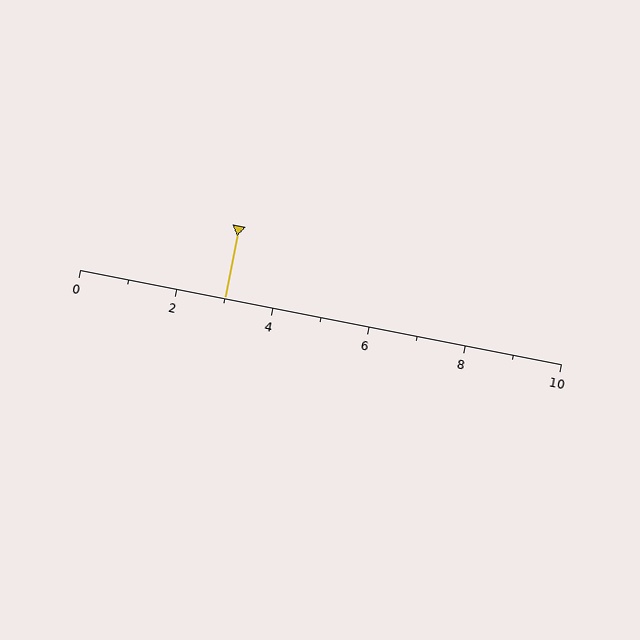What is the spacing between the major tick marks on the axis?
The major ticks are spaced 2 apart.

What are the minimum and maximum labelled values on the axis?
The axis runs from 0 to 10.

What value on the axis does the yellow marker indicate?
The marker indicates approximately 3.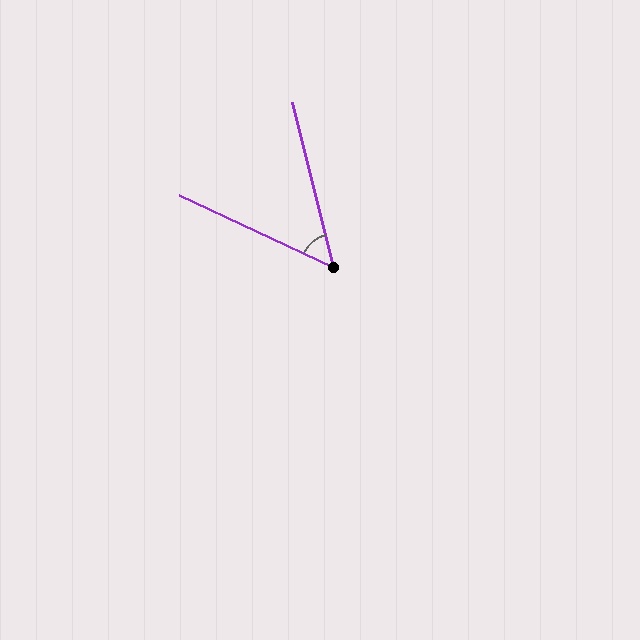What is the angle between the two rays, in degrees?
Approximately 51 degrees.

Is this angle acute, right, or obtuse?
It is acute.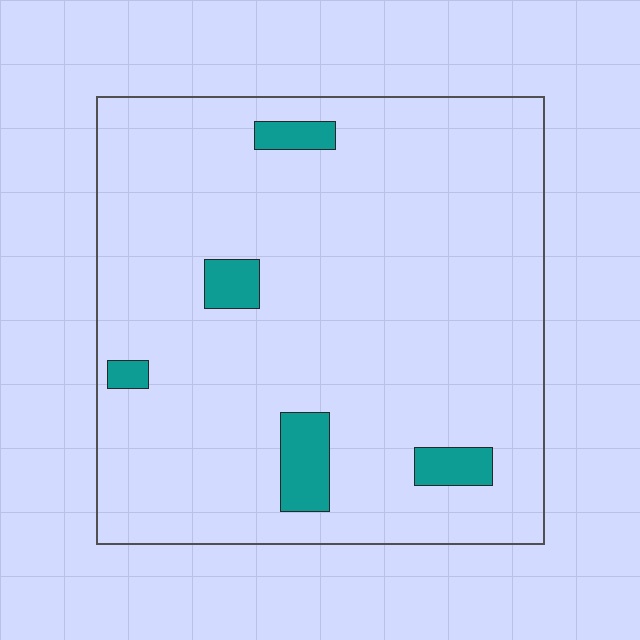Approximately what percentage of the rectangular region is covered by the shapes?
Approximately 5%.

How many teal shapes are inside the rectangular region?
5.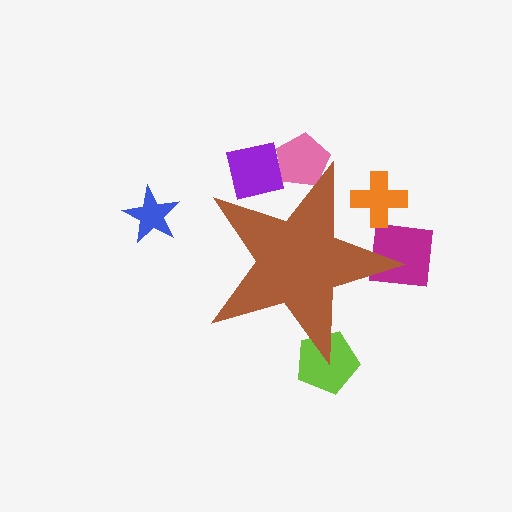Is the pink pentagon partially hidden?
Yes, the pink pentagon is partially hidden behind the brown star.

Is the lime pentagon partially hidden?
Yes, the lime pentagon is partially hidden behind the brown star.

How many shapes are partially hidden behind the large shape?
5 shapes are partially hidden.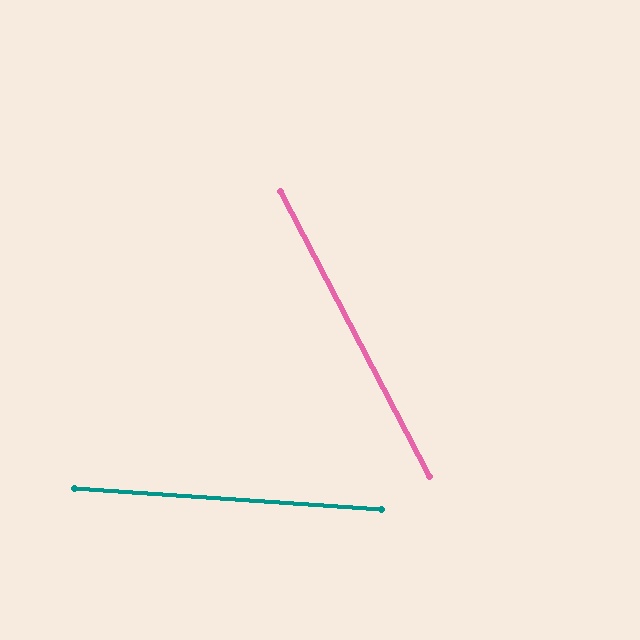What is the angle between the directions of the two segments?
Approximately 59 degrees.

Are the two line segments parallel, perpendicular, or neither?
Neither parallel nor perpendicular — they differ by about 59°.